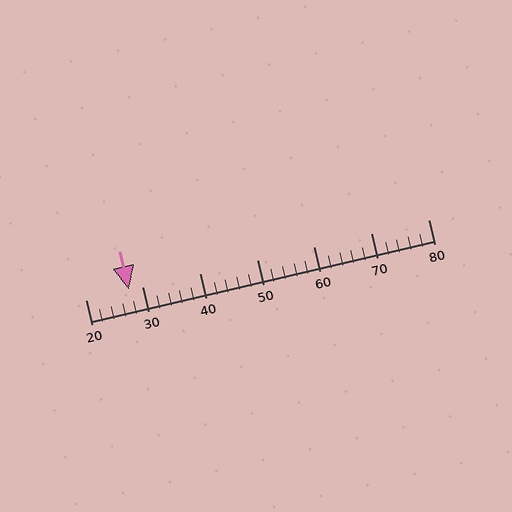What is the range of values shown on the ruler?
The ruler shows values from 20 to 80.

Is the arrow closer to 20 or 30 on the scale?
The arrow is closer to 30.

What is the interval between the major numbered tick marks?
The major tick marks are spaced 10 units apart.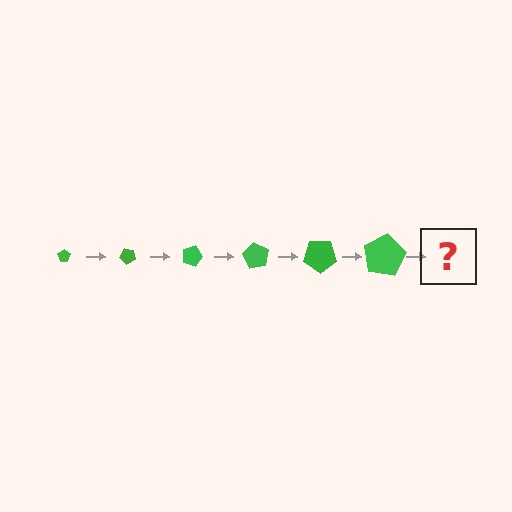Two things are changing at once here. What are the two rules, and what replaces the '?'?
The two rules are that the pentagon grows larger each step and it rotates 45 degrees each step. The '?' should be a pentagon, larger than the previous one and rotated 270 degrees from the start.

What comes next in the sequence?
The next element should be a pentagon, larger than the previous one and rotated 270 degrees from the start.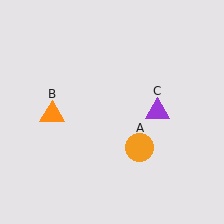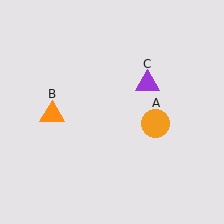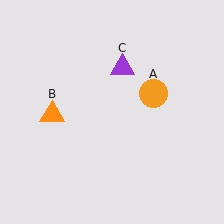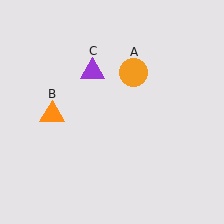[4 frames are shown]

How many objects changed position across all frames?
2 objects changed position: orange circle (object A), purple triangle (object C).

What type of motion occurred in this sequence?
The orange circle (object A), purple triangle (object C) rotated counterclockwise around the center of the scene.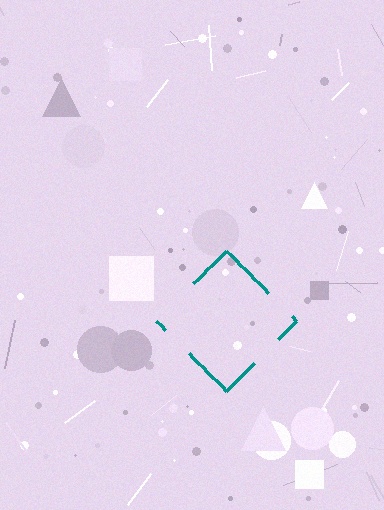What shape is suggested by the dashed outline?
The dashed outline suggests a diamond.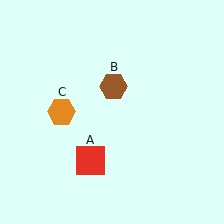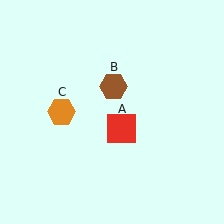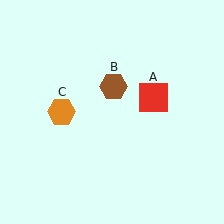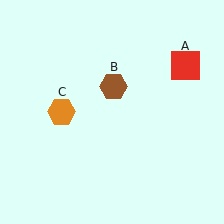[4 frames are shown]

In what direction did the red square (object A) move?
The red square (object A) moved up and to the right.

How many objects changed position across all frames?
1 object changed position: red square (object A).